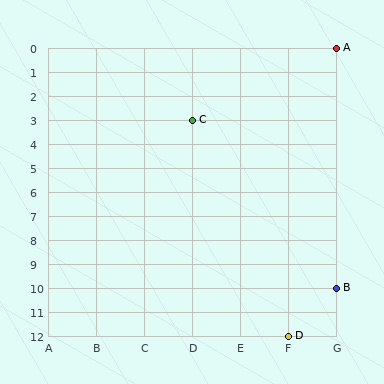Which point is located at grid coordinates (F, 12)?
Point D is at (F, 12).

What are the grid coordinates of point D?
Point D is at grid coordinates (F, 12).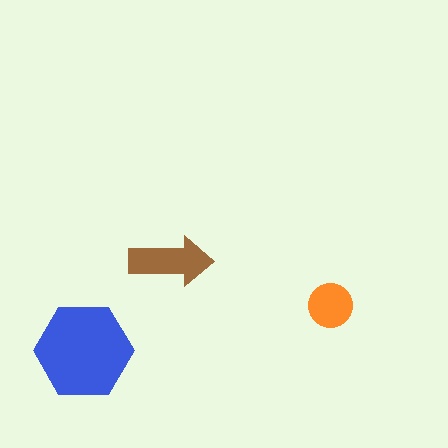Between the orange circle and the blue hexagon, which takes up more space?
The blue hexagon.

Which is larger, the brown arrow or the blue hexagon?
The blue hexagon.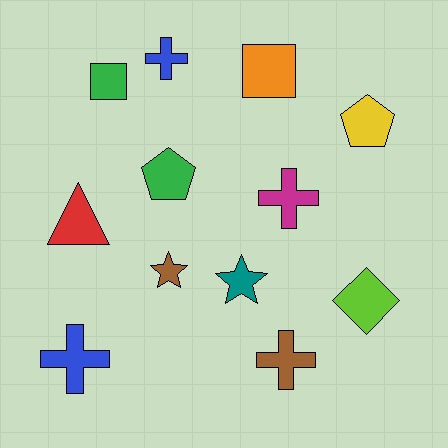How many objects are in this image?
There are 12 objects.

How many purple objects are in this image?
There are no purple objects.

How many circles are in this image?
There are no circles.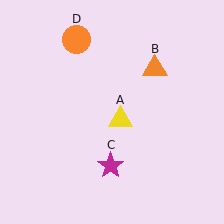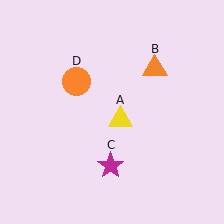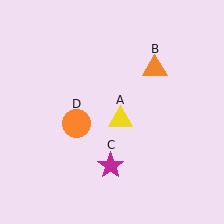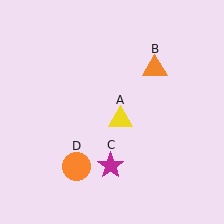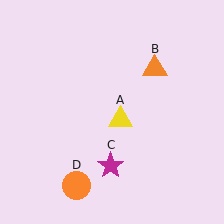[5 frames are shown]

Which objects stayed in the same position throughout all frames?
Yellow triangle (object A) and orange triangle (object B) and magenta star (object C) remained stationary.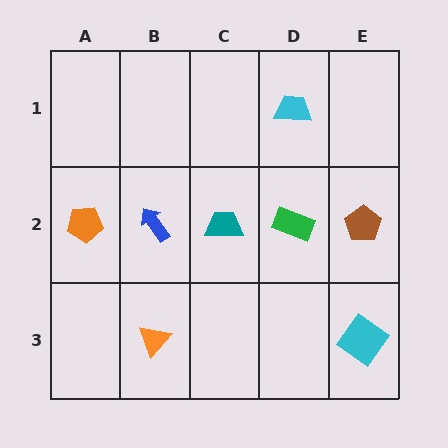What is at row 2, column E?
A brown pentagon.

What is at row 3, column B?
An orange triangle.